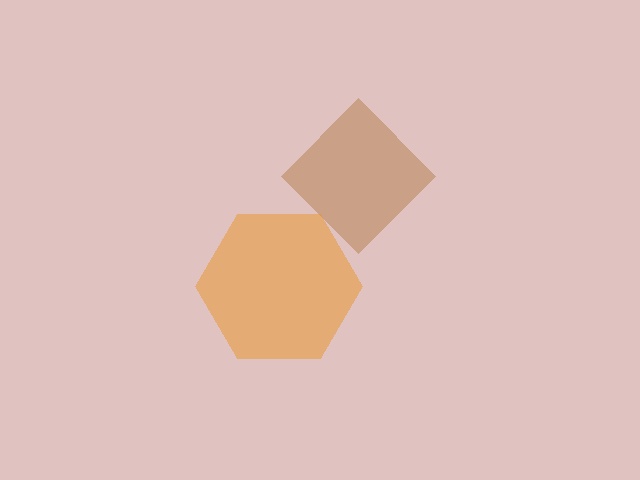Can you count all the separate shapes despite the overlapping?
Yes, there are 2 separate shapes.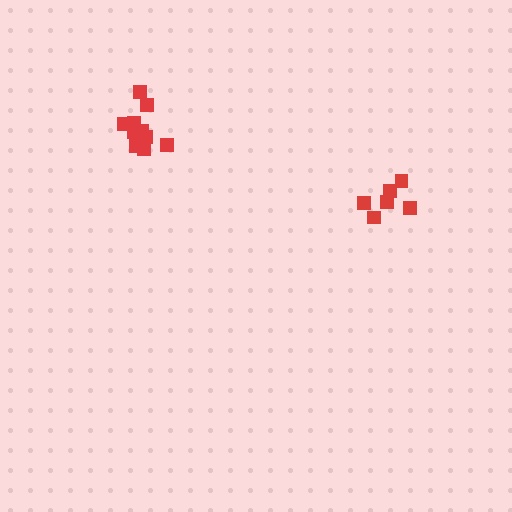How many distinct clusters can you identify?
There are 2 distinct clusters.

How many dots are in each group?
Group 1: 11 dots, Group 2: 6 dots (17 total).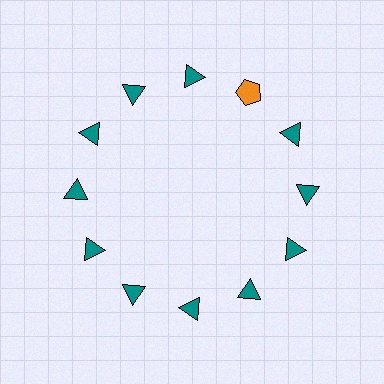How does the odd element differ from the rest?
It differs in both color (orange instead of teal) and shape (pentagon instead of triangle).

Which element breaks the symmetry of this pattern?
The orange pentagon at roughly the 1 o'clock position breaks the symmetry. All other shapes are teal triangles.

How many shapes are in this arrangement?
There are 12 shapes arranged in a ring pattern.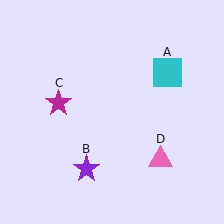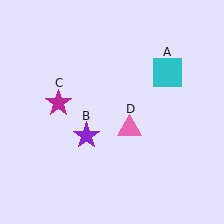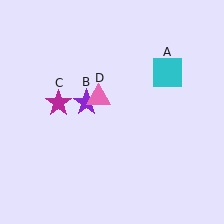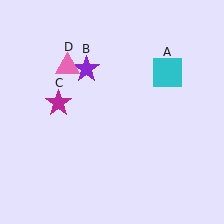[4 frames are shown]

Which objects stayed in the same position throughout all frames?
Cyan square (object A) and magenta star (object C) remained stationary.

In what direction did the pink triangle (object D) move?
The pink triangle (object D) moved up and to the left.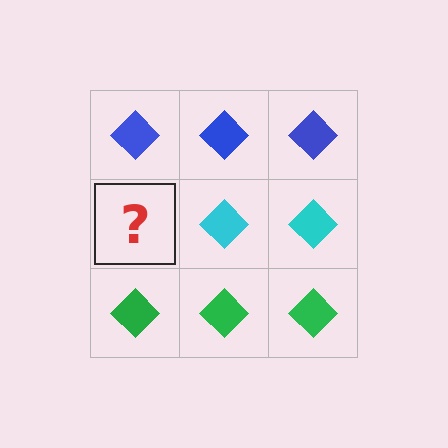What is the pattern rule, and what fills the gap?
The rule is that each row has a consistent color. The gap should be filled with a cyan diamond.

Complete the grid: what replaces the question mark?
The question mark should be replaced with a cyan diamond.